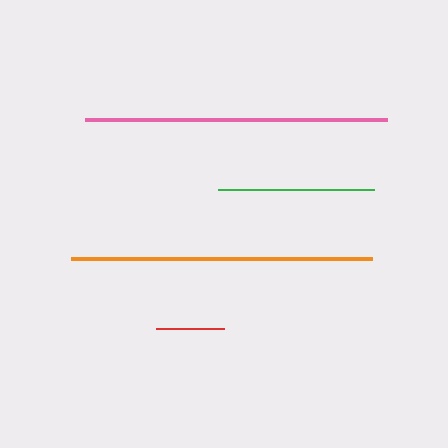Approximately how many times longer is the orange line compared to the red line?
The orange line is approximately 4.4 times the length of the red line.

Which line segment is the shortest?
The red line is the shortest at approximately 68 pixels.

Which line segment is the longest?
The pink line is the longest at approximately 302 pixels.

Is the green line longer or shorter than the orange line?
The orange line is longer than the green line.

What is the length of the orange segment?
The orange segment is approximately 301 pixels long.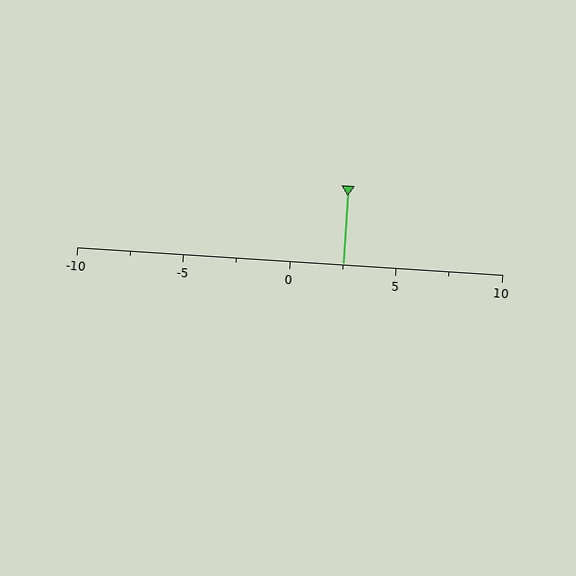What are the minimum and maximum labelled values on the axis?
The axis runs from -10 to 10.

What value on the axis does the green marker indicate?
The marker indicates approximately 2.5.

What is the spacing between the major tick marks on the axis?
The major ticks are spaced 5 apart.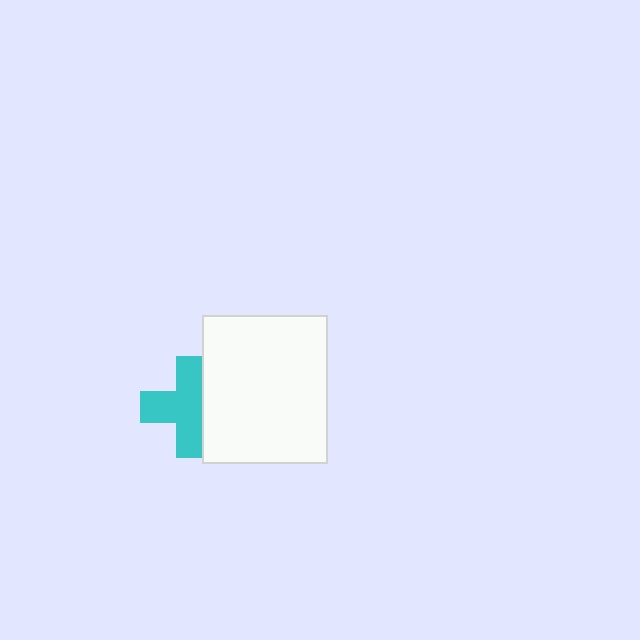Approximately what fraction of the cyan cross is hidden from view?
Roughly 32% of the cyan cross is hidden behind the white rectangle.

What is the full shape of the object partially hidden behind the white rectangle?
The partially hidden object is a cyan cross.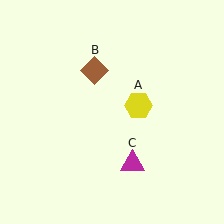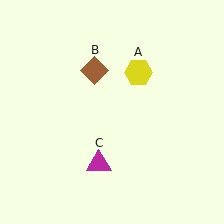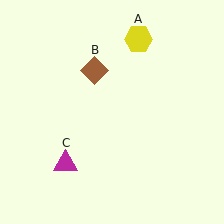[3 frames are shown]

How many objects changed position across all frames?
2 objects changed position: yellow hexagon (object A), magenta triangle (object C).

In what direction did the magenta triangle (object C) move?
The magenta triangle (object C) moved left.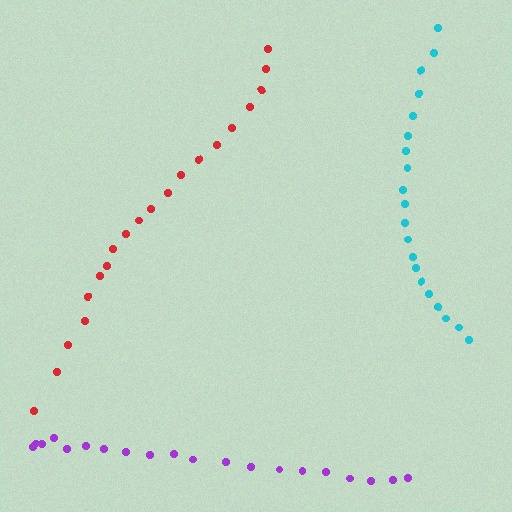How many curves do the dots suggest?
There are 3 distinct paths.